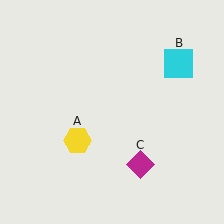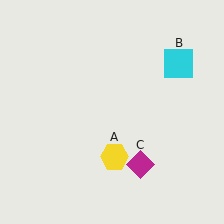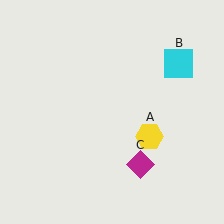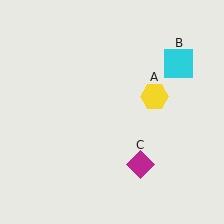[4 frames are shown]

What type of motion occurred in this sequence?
The yellow hexagon (object A) rotated counterclockwise around the center of the scene.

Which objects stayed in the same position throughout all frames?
Cyan square (object B) and magenta diamond (object C) remained stationary.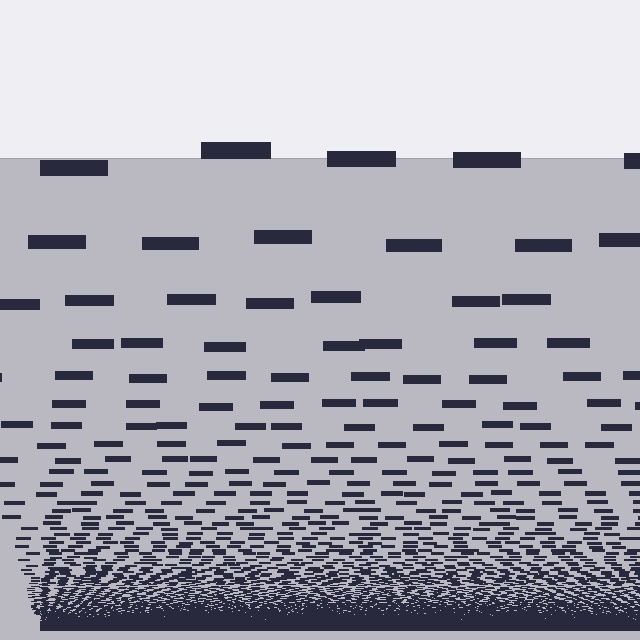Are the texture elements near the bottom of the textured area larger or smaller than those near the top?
Smaller. The gradient is inverted — elements near the bottom are smaller and denser.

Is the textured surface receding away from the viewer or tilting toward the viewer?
The surface appears to tilt toward the viewer. Texture elements get larger and sparser toward the top.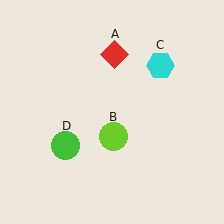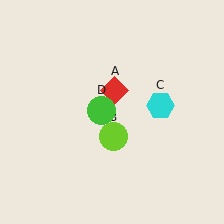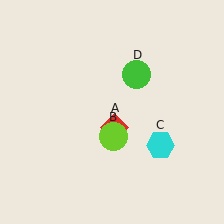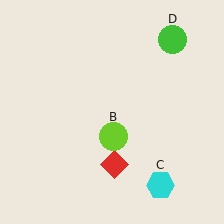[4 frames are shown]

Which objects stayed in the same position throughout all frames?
Lime circle (object B) remained stationary.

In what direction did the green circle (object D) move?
The green circle (object D) moved up and to the right.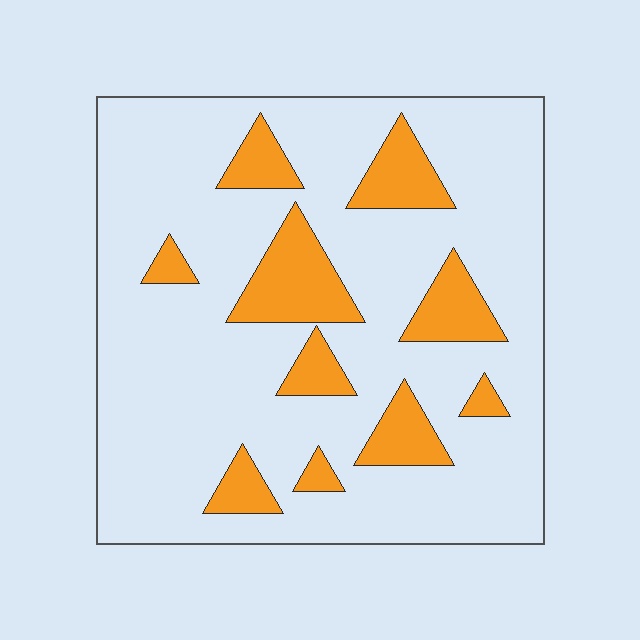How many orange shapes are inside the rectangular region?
10.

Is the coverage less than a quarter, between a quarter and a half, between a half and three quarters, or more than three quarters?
Less than a quarter.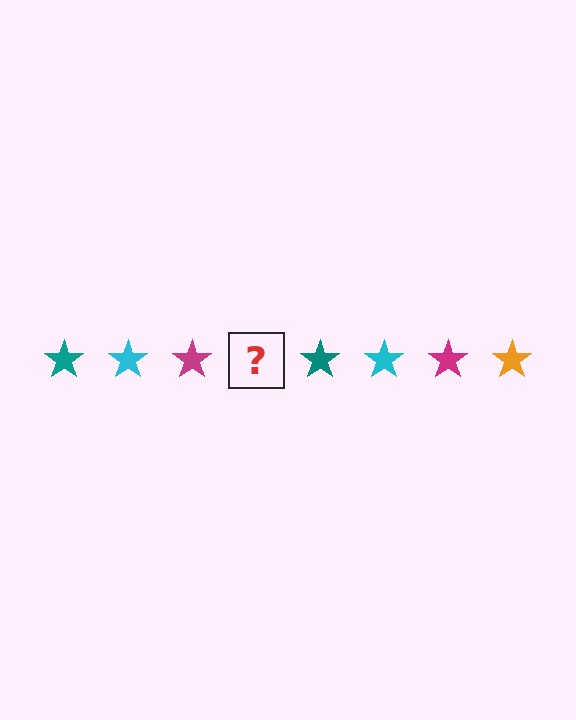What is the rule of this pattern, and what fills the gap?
The rule is that the pattern cycles through teal, cyan, magenta, orange stars. The gap should be filled with an orange star.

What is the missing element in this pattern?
The missing element is an orange star.